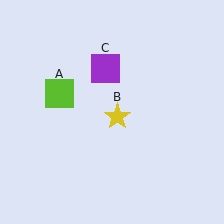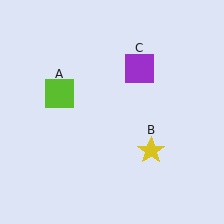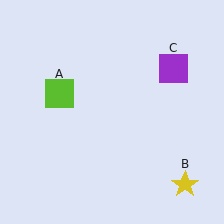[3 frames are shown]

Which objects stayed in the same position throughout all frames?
Lime square (object A) remained stationary.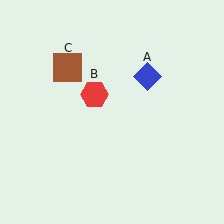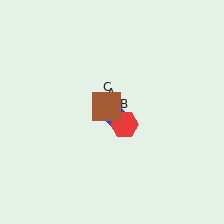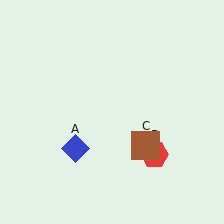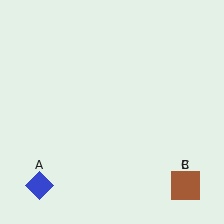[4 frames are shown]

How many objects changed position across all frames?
3 objects changed position: blue diamond (object A), red hexagon (object B), brown square (object C).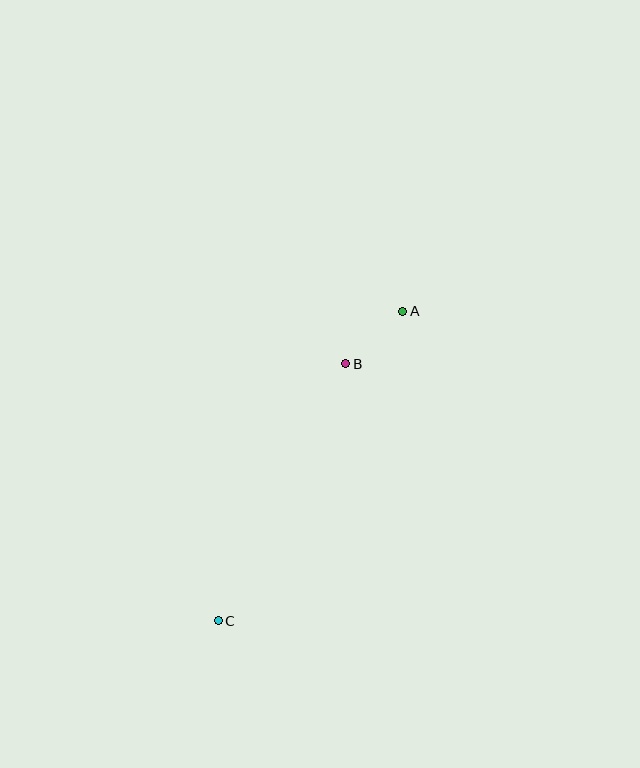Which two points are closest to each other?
Points A and B are closest to each other.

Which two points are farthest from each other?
Points A and C are farthest from each other.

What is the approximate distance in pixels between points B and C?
The distance between B and C is approximately 287 pixels.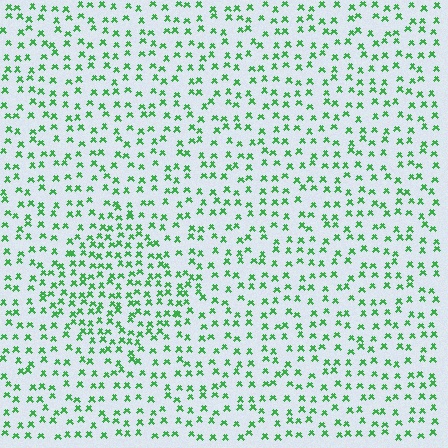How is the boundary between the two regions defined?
The boundary is defined by a change in element density (approximately 1.6x ratio). All elements are the same color, size, and shape.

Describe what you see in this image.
The image contains small green elements arranged at two different densities. A diamond-shaped region is visible where the elements are more densely packed than the surrounding area.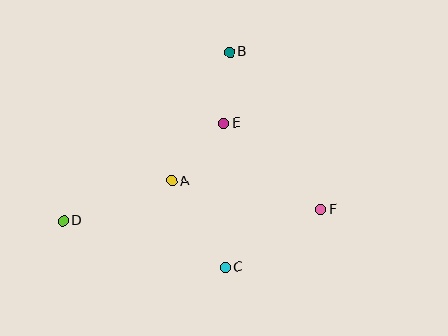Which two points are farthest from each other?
Points D and F are farthest from each other.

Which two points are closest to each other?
Points B and E are closest to each other.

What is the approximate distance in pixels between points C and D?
The distance between C and D is approximately 169 pixels.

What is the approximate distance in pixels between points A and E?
The distance between A and E is approximately 77 pixels.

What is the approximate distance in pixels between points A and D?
The distance between A and D is approximately 116 pixels.